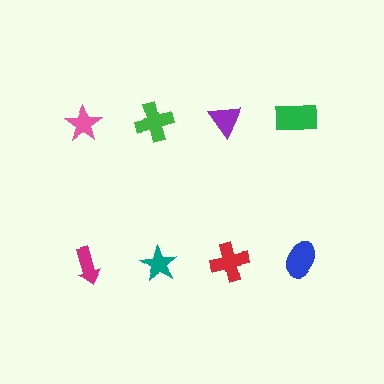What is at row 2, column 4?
A blue ellipse.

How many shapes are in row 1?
4 shapes.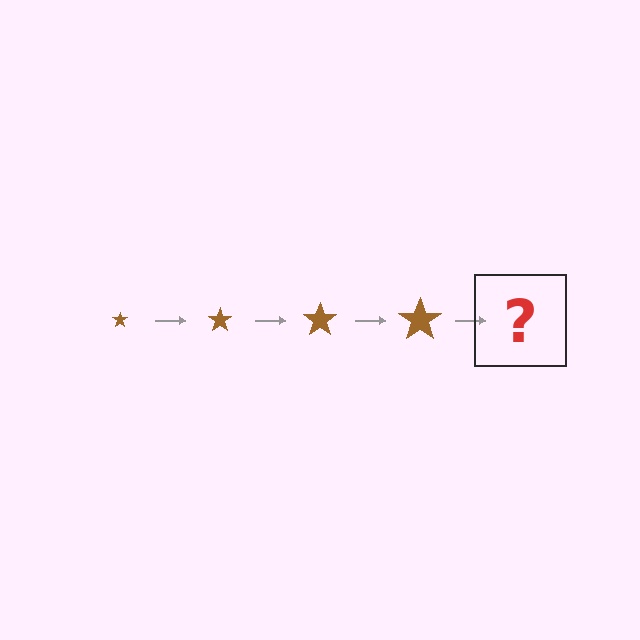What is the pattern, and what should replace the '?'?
The pattern is that the star gets progressively larger each step. The '?' should be a brown star, larger than the previous one.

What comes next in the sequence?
The next element should be a brown star, larger than the previous one.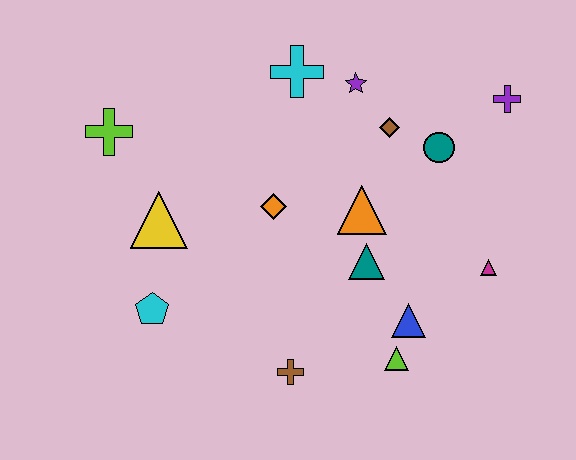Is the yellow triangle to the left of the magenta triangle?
Yes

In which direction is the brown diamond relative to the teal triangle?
The brown diamond is above the teal triangle.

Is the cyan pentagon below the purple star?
Yes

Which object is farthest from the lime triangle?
The lime cross is farthest from the lime triangle.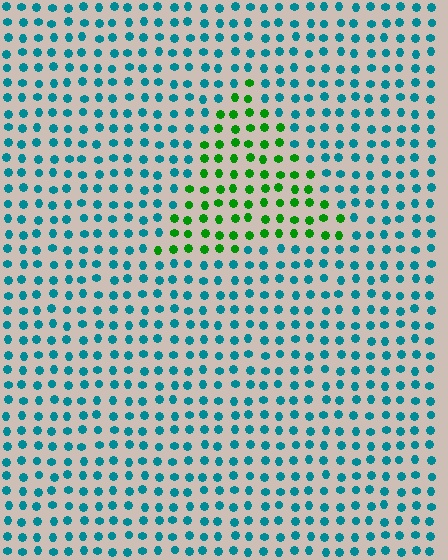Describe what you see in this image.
The image is filled with small teal elements in a uniform arrangement. A triangle-shaped region is visible where the elements are tinted to a slightly different hue, forming a subtle color boundary.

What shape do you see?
I see a triangle.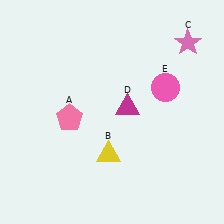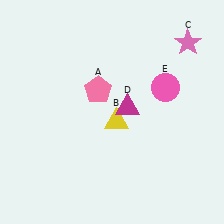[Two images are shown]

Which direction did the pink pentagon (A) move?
The pink pentagon (A) moved right.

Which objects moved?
The objects that moved are: the pink pentagon (A), the yellow triangle (B).